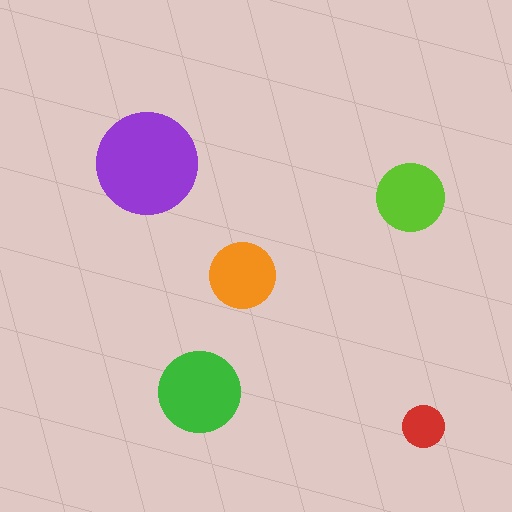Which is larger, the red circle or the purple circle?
The purple one.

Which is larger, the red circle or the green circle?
The green one.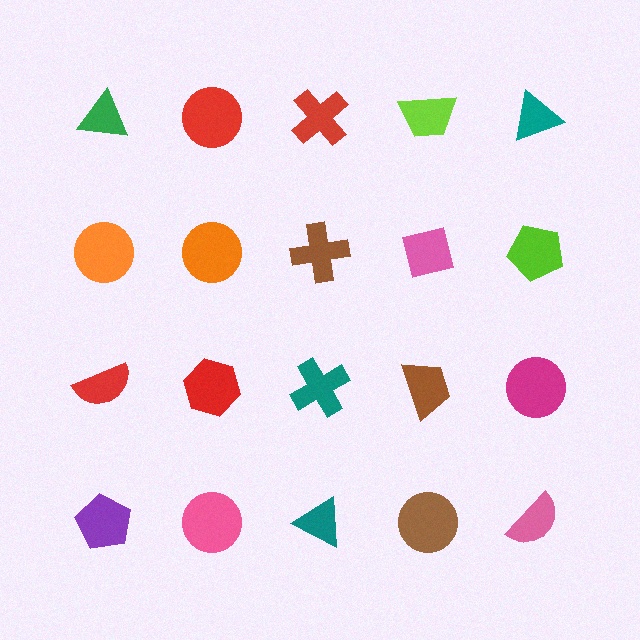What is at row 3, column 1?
A red semicircle.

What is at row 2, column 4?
A pink square.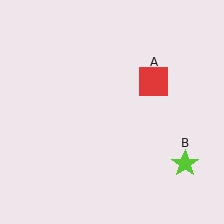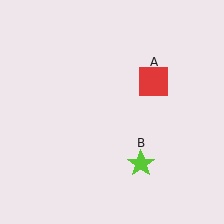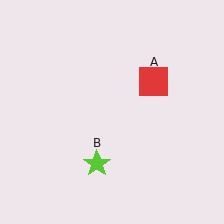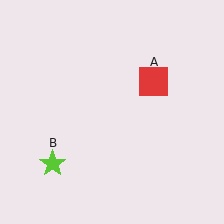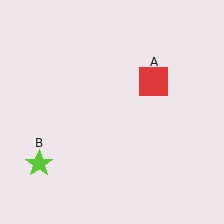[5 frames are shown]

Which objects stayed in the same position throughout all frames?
Red square (object A) remained stationary.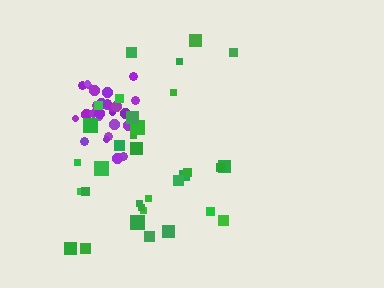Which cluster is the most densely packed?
Purple.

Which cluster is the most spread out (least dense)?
Green.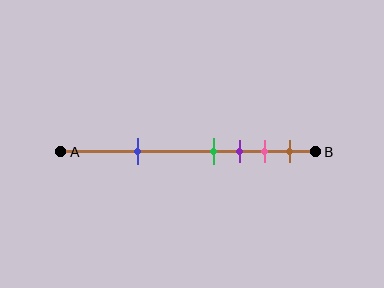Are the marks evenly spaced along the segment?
No, the marks are not evenly spaced.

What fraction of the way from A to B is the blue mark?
The blue mark is approximately 30% (0.3) of the way from A to B.